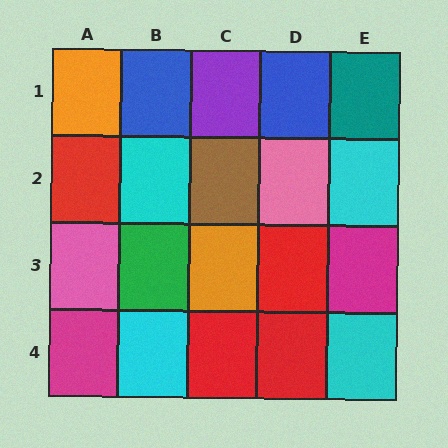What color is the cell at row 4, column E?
Cyan.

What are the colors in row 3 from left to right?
Pink, green, orange, red, magenta.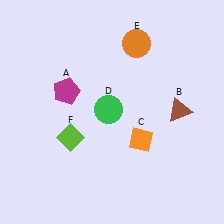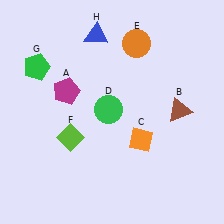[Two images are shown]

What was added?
A green pentagon (G), a blue triangle (H) were added in Image 2.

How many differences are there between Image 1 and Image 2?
There are 2 differences between the two images.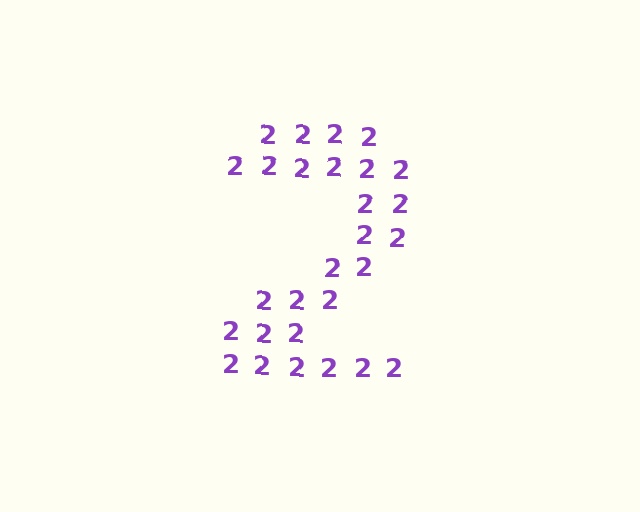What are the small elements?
The small elements are digit 2's.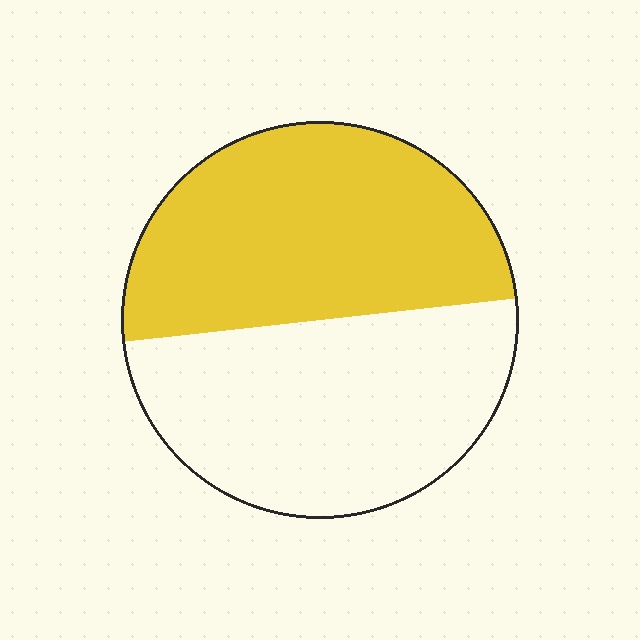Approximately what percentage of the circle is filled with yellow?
Approximately 50%.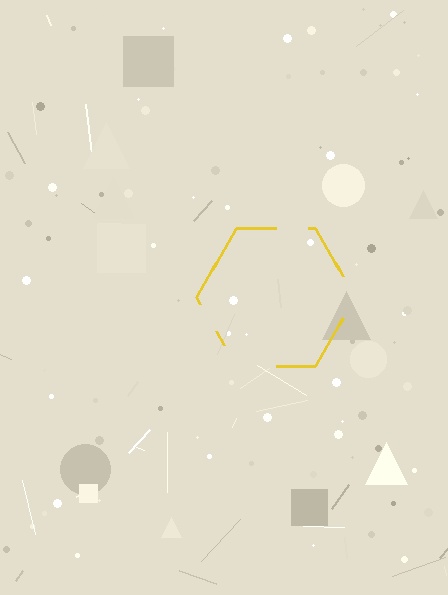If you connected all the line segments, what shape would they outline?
They would outline a hexagon.